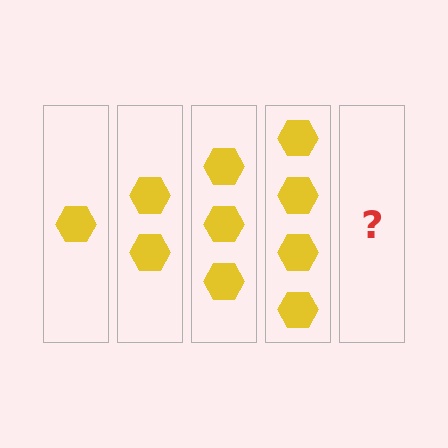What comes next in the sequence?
The next element should be 5 hexagons.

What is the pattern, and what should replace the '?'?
The pattern is that each step adds one more hexagon. The '?' should be 5 hexagons.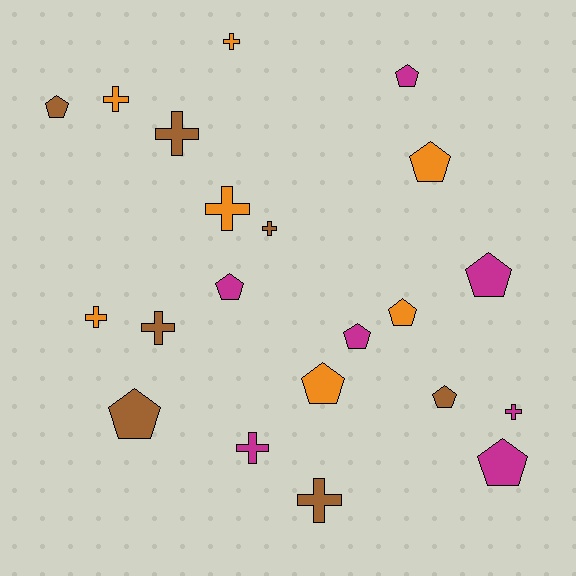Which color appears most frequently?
Orange, with 7 objects.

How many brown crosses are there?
There are 4 brown crosses.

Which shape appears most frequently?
Pentagon, with 11 objects.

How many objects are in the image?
There are 21 objects.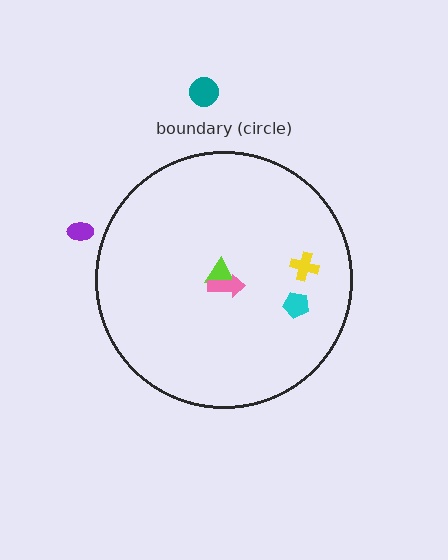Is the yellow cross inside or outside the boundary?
Inside.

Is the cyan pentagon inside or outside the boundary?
Inside.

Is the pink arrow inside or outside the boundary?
Inside.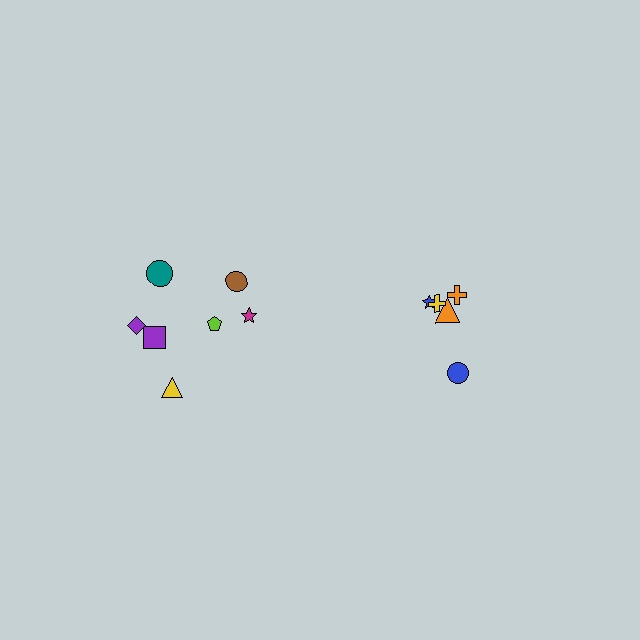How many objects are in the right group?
There are 5 objects.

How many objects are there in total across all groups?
There are 12 objects.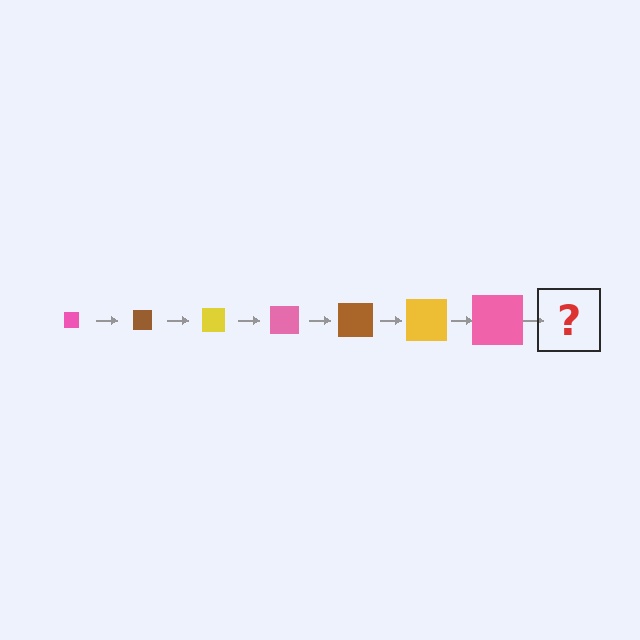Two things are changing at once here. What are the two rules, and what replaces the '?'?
The two rules are that the square grows larger each step and the color cycles through pink, brown, and yellow. The '?' should be a brown square, larger than the previous one.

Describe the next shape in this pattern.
It should be a brown square, larger than the previous one.